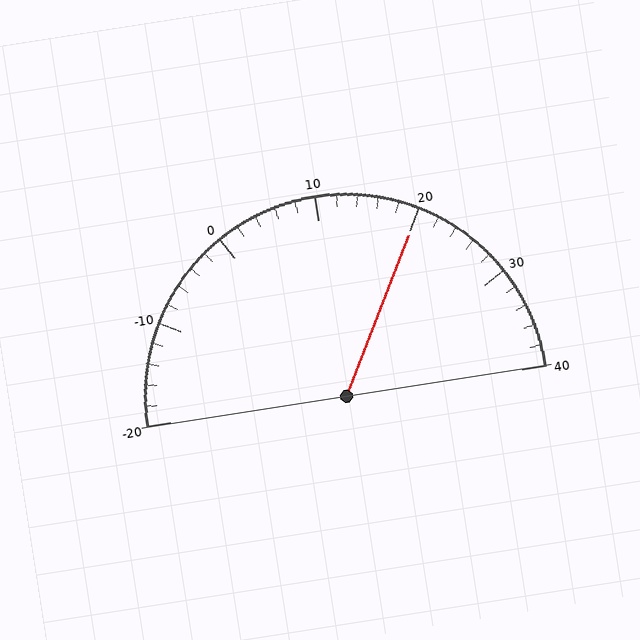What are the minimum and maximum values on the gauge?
The gauge ranges from -20 to 40.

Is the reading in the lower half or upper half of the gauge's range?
The reading is in the upper half of the range (-20 to 40).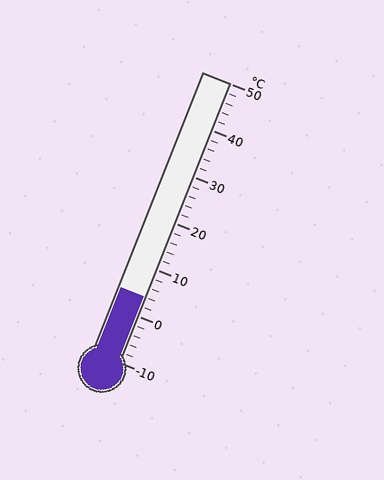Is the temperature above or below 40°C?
The temperature is below 40°C.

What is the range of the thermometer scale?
The thermometer scale ranges from -10°C to 50°C.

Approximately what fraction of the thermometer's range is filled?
The thermometer is filled to approximately 25% of its range.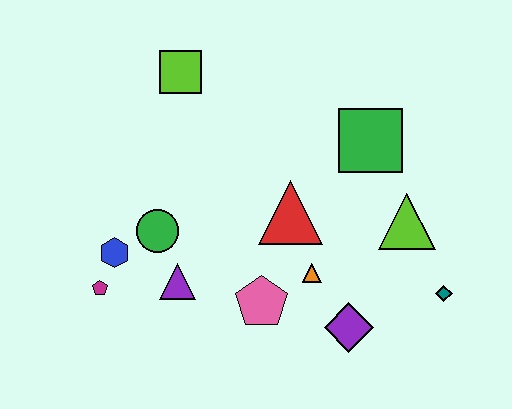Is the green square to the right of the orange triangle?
Yes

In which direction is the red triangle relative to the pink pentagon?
The red triangle is above the pink pentagon.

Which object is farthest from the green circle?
The teal diamond is farthest from the green circle.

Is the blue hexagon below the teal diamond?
No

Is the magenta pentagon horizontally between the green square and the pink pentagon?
No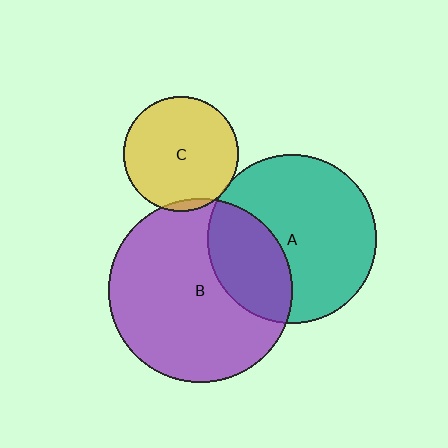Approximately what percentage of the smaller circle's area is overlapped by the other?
Approximately 5%.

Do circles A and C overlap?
Yes.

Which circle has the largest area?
Circle B (purple).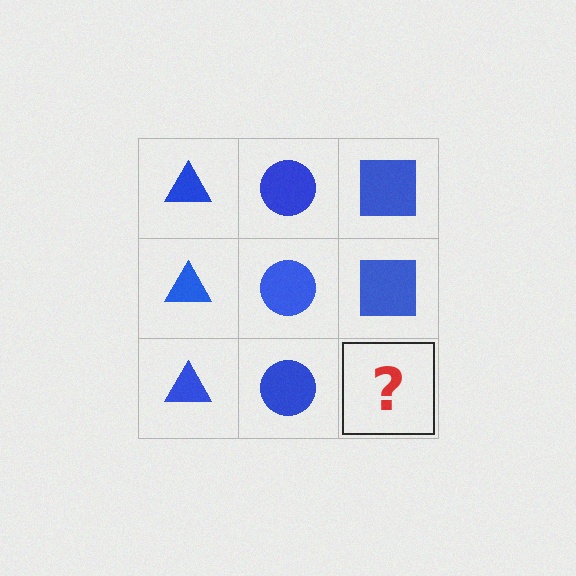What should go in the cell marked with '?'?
The missing cell should contain a blue square.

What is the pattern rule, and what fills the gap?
The rule is that each column has a consistent shape. The gap should be filled with a blue square.